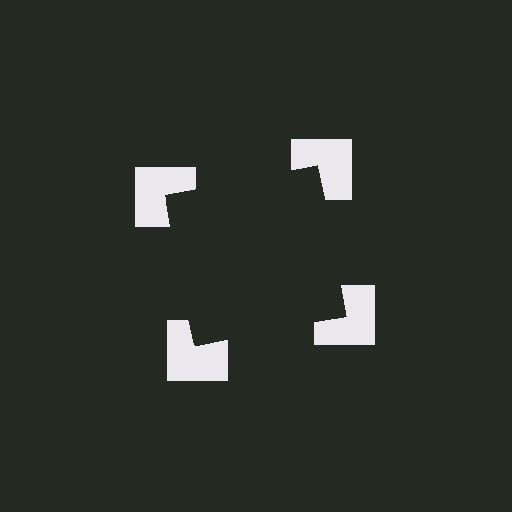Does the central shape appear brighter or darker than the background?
It typically appears slightly darker than the background, even though no actual brightness change is drawn.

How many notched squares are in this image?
There are 4 — one at each vertex of the illusory square.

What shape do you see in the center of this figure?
An illusory square — its edges are inferred from the aligned wedge cuts in the notched squares, not physically drawn.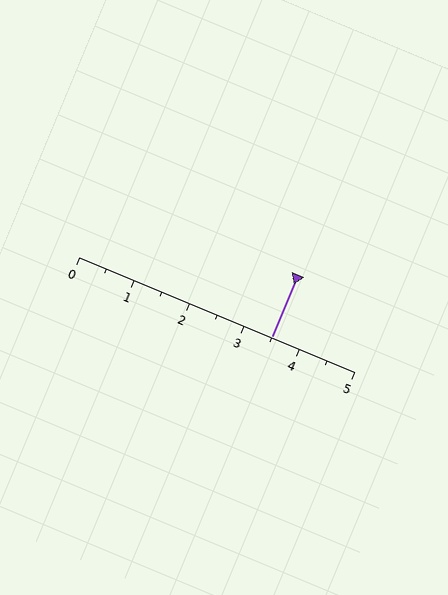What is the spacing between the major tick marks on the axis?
The major ticks are spaced 1 apart.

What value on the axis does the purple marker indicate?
The marker indicates approximately 3.5.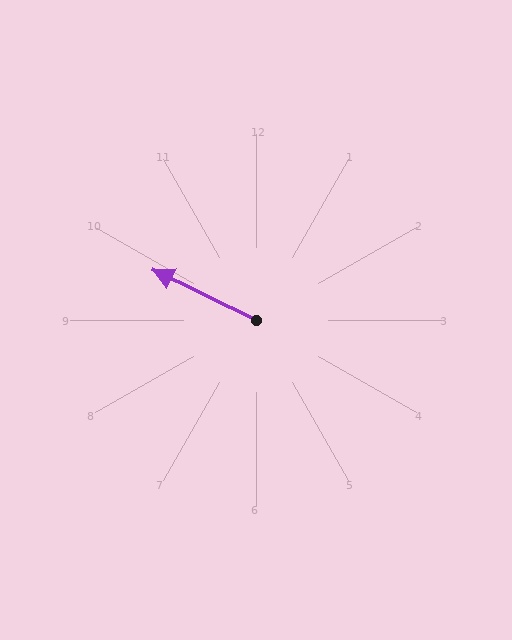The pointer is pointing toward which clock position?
Roughly 10 o'clock.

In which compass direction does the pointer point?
Northwest.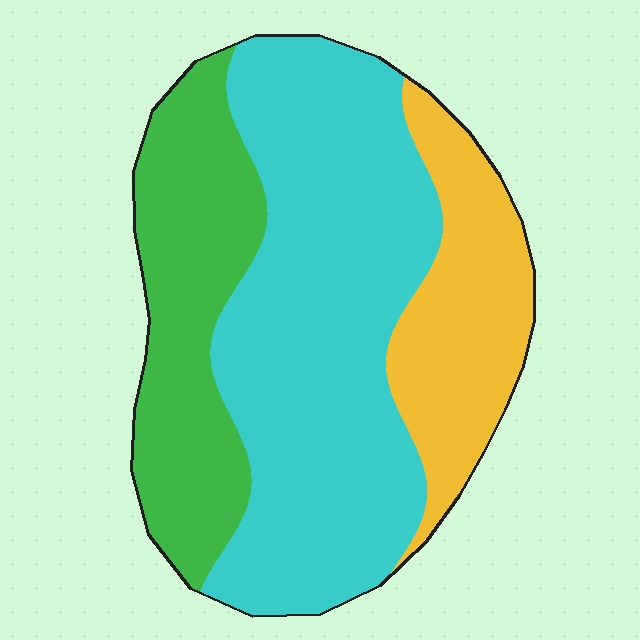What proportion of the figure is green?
Green takes up about one quarter (1/4) of the figure.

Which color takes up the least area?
Yellow, at roughly 20%.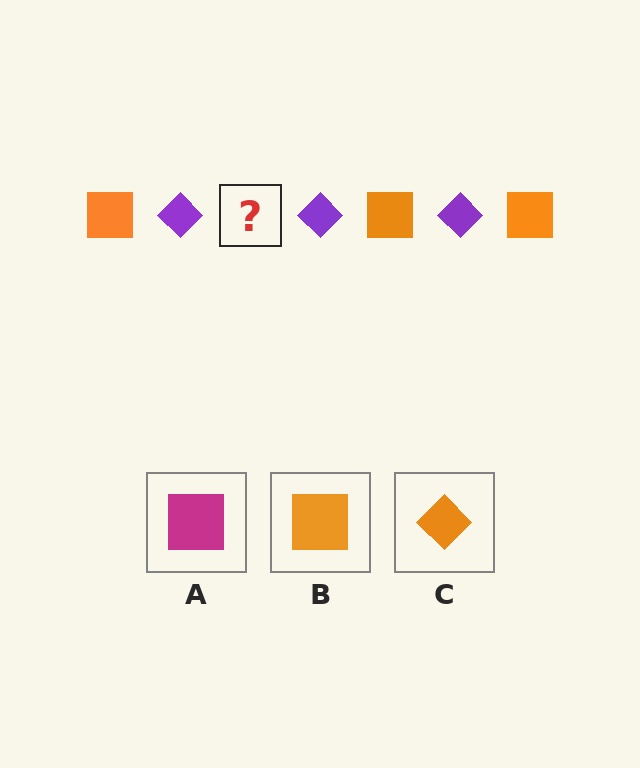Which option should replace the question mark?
Option B.